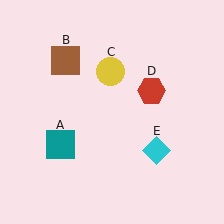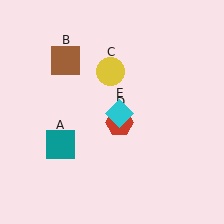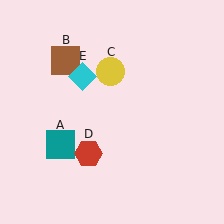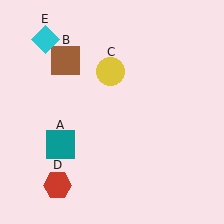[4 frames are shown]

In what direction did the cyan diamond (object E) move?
The cyan diamond (object E) moved up and to the left.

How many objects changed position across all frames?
2 objects changed position: red hexagon (object D), cyan diamond (object E).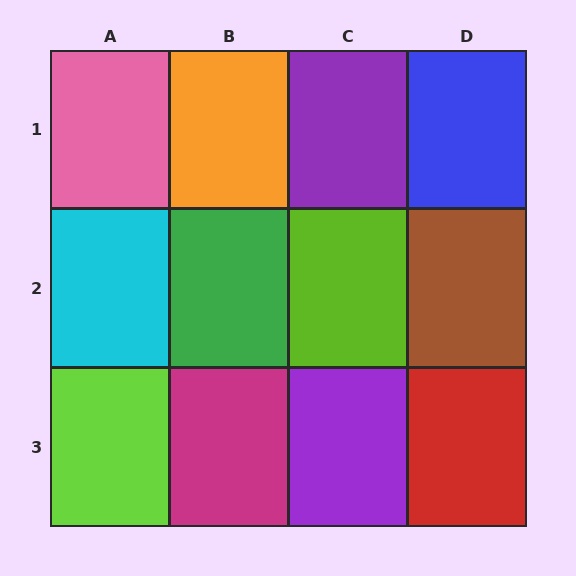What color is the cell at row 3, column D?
Red.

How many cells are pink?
1 cell is pink.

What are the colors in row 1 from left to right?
Pink, orange, purple, blue.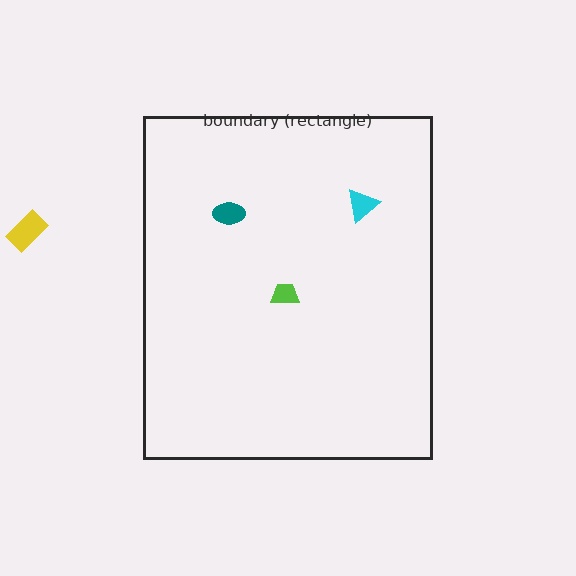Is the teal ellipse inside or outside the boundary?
Inside.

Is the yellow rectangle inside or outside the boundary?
Outside.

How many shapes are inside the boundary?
3 inside, 1 outside.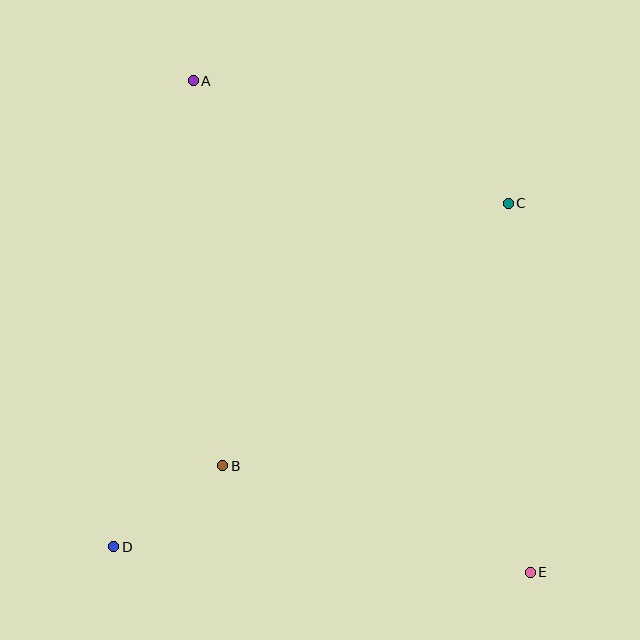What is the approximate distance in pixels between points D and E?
The distance between D and E is approximately 417 pixels.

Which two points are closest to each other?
Points B and D are closest to each other.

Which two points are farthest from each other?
Points A and E are farthest from each other.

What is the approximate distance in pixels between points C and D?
The distance between C and D is approximately 523 pixels.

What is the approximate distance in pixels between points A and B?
The distance between A and B is approximately 386 pixels.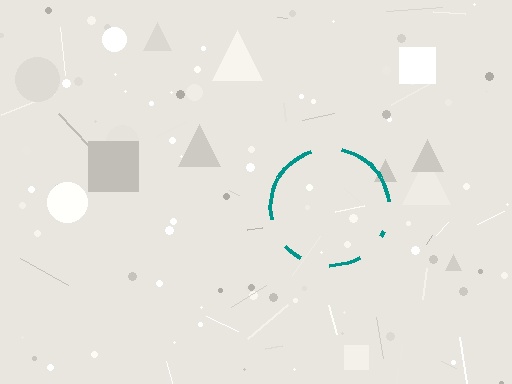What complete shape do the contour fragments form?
The contour fragments form a circle.